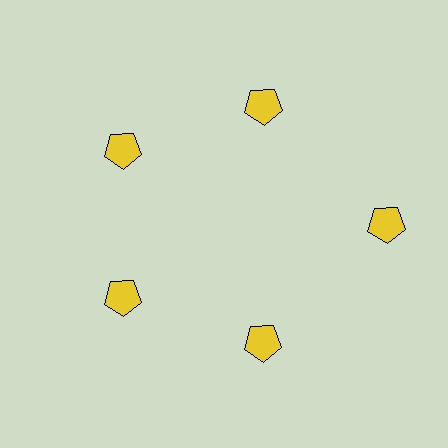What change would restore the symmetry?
The symmetry would be restored by moving it inward, back onto the ring so that all 5 pentagons sit at equal angles and equal distance from the center.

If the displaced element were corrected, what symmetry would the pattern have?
It would have 5-fold rotational symmetry — the pattern would map onto itself every 72 degrees.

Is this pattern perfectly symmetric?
No. The 5 yellow pentagons are arranged in a ring, but one element near the 3 o'clock position is pushed outward from the center, breaking the 5-fold rotational symmetry.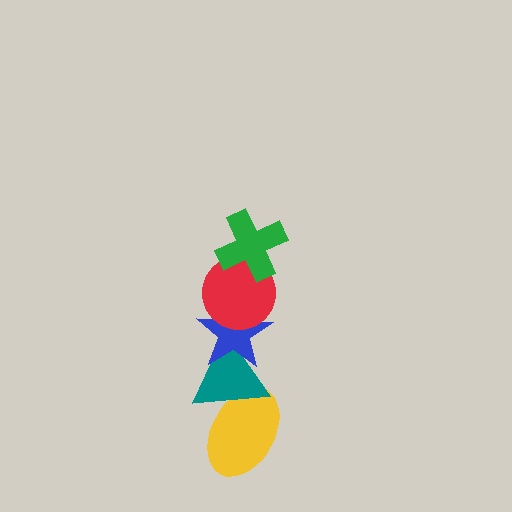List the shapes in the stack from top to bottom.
From top to bottom: the green cross, the red circle, the blue star, the teal triangle, the yellow ellipse.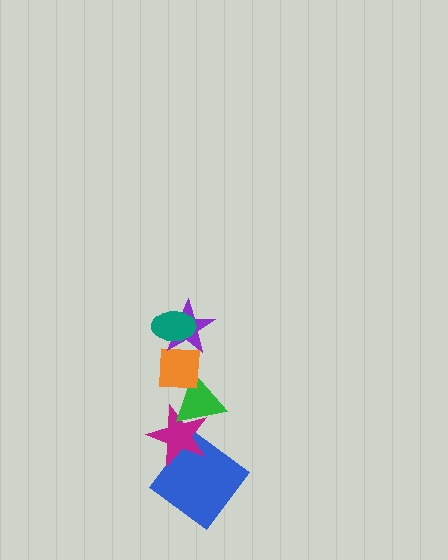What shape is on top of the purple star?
The teal ellipse is on top of the purple star.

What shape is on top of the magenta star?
The green triangle is on top of the magenta star.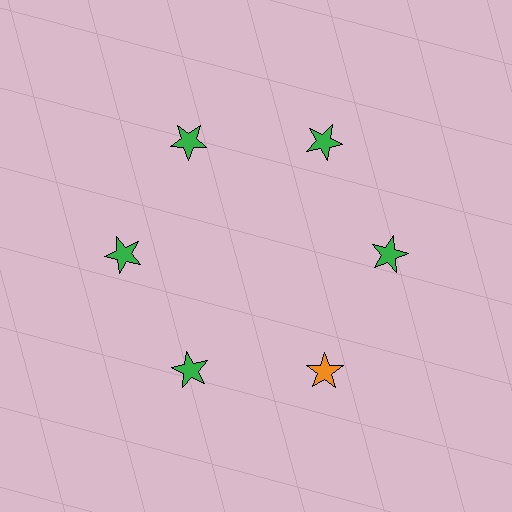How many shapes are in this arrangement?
There are 6 shapes arranged in a ring pattern.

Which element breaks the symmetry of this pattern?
The orange star at roughly the 5 o'clock position breaks the symmetry. All other shapes are green stars.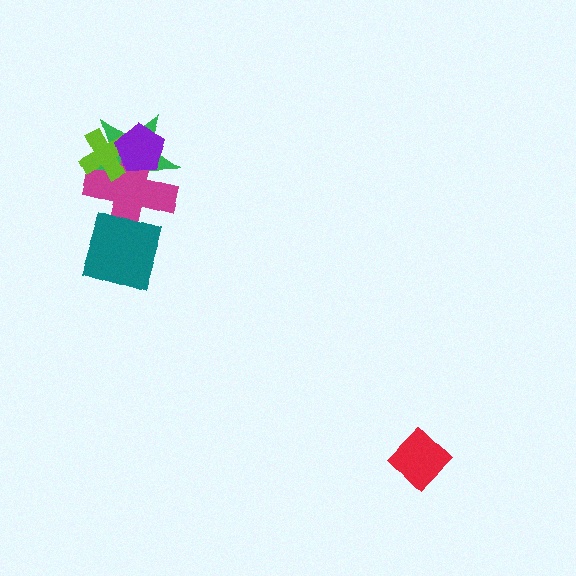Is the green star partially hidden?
Yes, it is partially covered by another shape.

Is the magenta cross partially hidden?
Yes, it is partially covered by another shape.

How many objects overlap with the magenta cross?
4 objects overlap with the magenta cross.